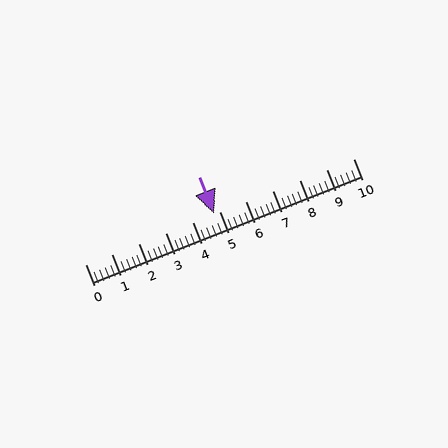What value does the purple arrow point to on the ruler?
The purple arrow points to approximately 4.8.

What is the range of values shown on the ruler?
The ruler shows values from 0 to 10.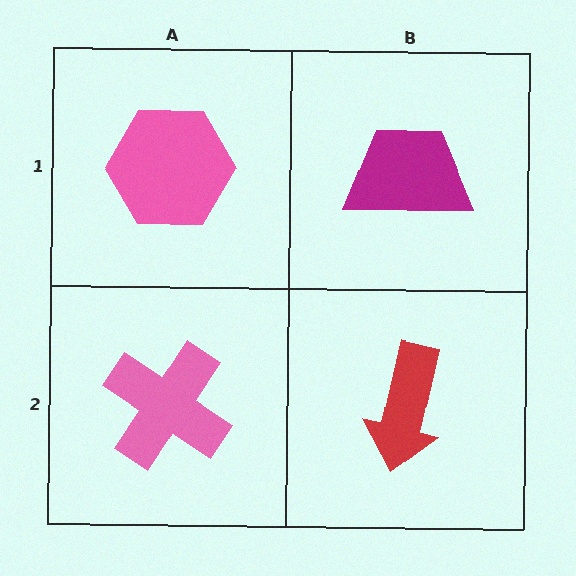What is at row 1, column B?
A magenta trapezoid.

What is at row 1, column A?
A pink hexagon.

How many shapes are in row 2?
2 shapes.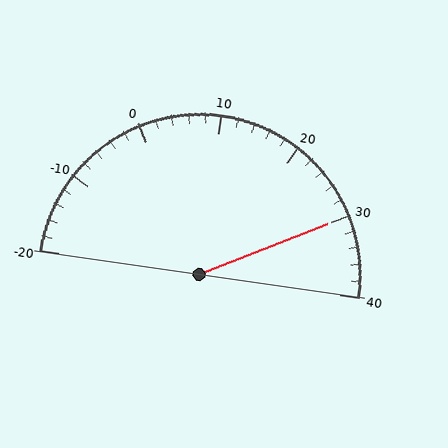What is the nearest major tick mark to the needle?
The nearest major tick mark is 30.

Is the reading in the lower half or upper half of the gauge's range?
The reading is in the upper half of the range (-20 to 40).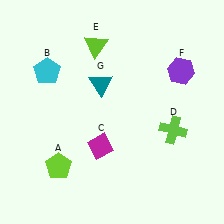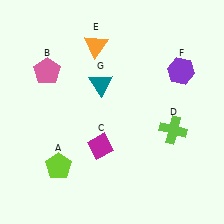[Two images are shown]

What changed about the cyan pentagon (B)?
In Image 1, B is cyan. In Image 2, it changed to pink.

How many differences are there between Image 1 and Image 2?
There are 2 differences between the two images.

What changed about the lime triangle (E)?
In Image 1, E is lime. In Image 2, it changed to orange.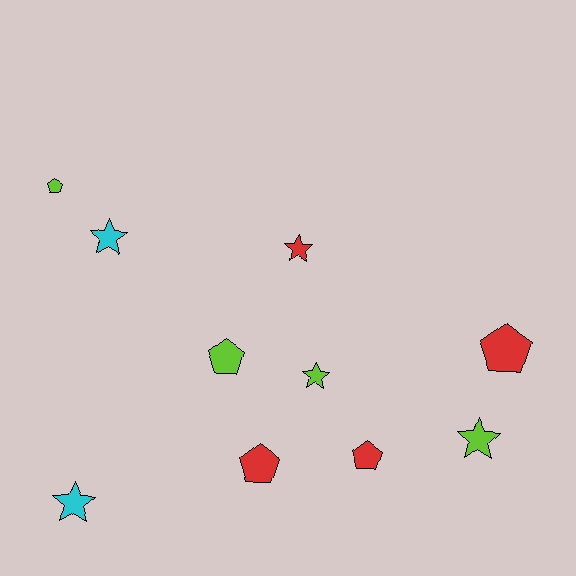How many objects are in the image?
There are 10 objects.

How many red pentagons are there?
There are 3 red pentagons.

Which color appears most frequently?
Red, with 4 objects.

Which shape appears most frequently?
Pentagon, with 5 objects.